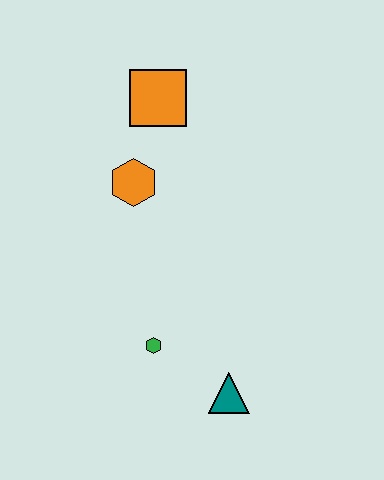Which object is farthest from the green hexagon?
The orange square is farthest from the green hexagon.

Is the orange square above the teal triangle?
Yes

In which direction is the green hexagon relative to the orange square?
The green hexagon is below the orange square.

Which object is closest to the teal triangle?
The green hexagon is closest to the teal triangle.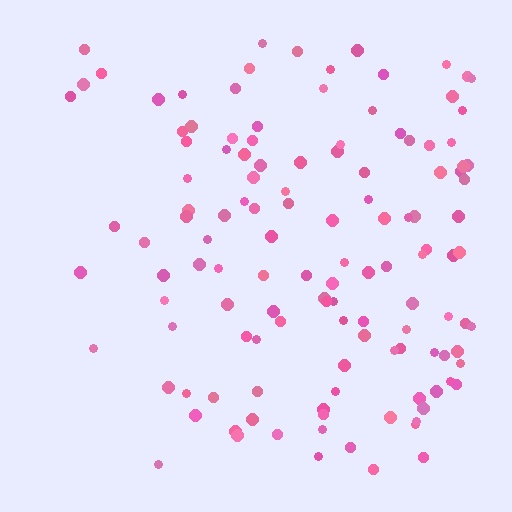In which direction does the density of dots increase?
From left to right, with the right side densest.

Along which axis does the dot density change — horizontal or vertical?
Horizontal.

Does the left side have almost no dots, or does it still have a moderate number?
Still a moderate number, just noticeably fewer than the right.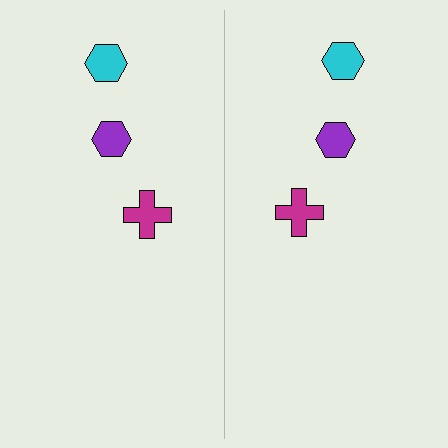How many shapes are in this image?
There are 6 shapes in this image.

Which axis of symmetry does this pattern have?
The pattern has a vertical axis of symmetry running through the center of the image.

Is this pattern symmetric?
Yes, this pattern has bilateral (reflection) symmetry.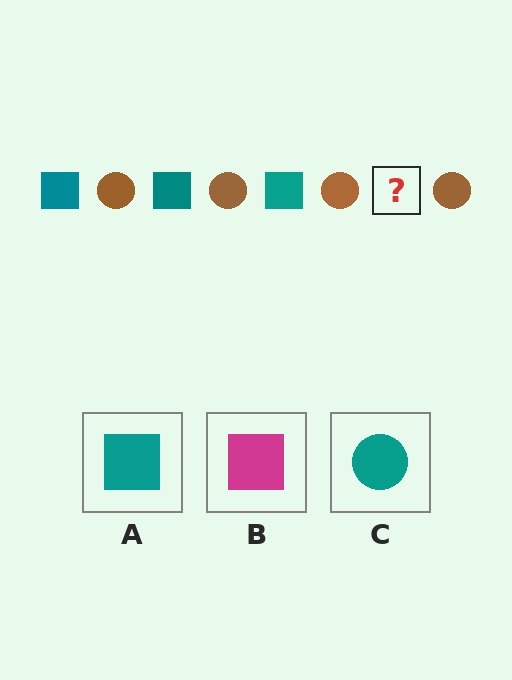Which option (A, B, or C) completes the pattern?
A.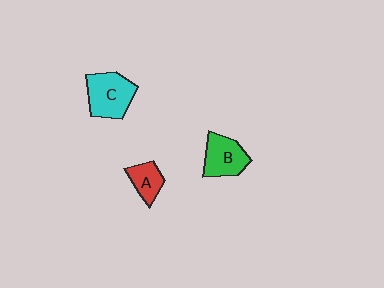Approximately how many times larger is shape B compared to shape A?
Approximately 1.5 times.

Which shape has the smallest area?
Shape A (red).